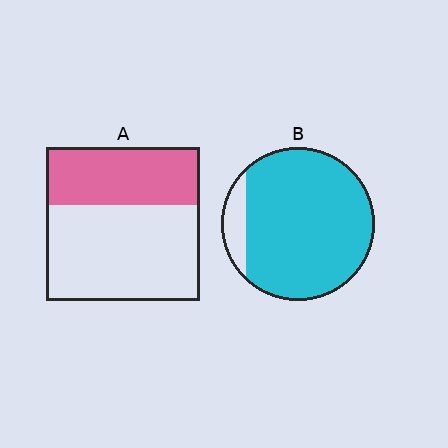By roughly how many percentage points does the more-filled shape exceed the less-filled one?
By roughly 50 percentage points (B over A).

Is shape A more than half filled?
No.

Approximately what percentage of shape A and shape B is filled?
A is approximately 40% and B is approximately 90%.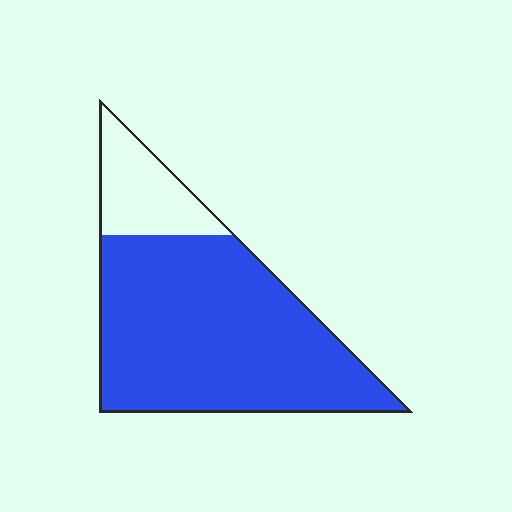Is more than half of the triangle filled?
Yes.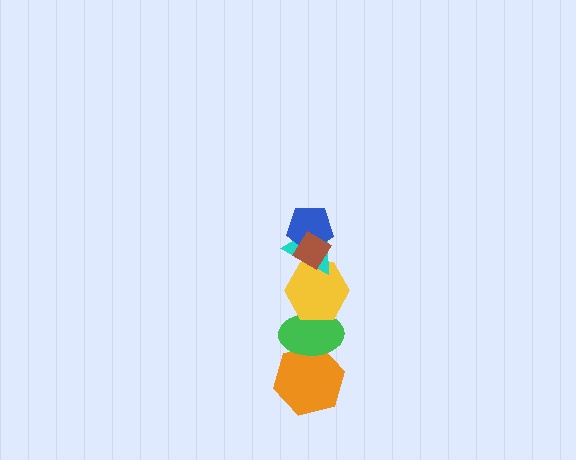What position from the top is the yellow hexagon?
The yellow hexagon is 4th from the top.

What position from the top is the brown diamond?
The brown diamond is 1st from the top.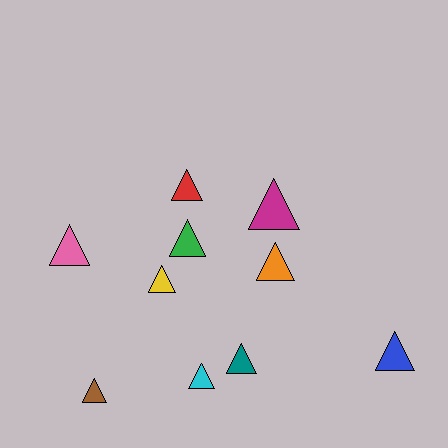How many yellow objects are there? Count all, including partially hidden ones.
There is 1 yellow object.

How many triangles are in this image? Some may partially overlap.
There are 10 triangles.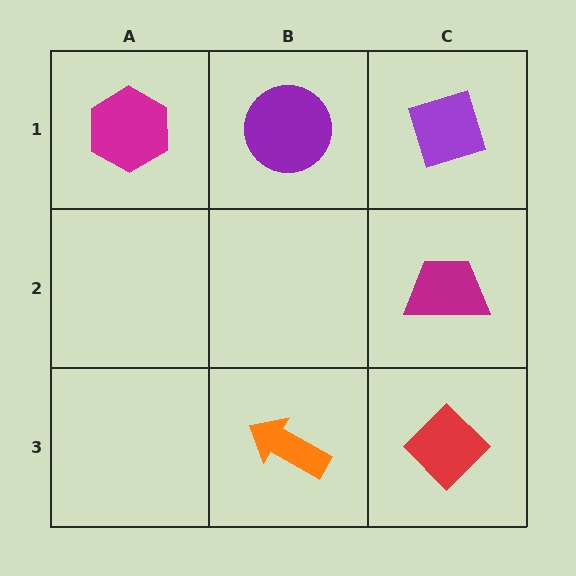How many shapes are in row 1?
3 shapes.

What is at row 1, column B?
A purple circle.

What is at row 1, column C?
A purple diamond.